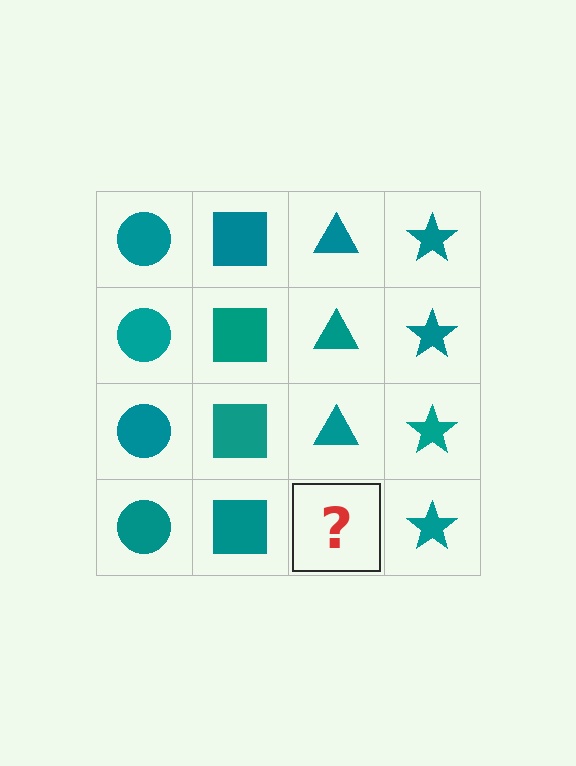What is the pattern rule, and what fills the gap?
The rule is that each column has a consistent shape. The gap should be filled with a teal triangle.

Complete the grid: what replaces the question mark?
The question mark should be replaced with a teal triangle.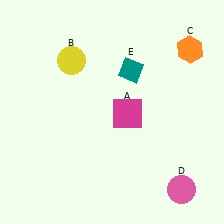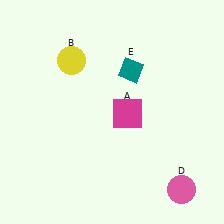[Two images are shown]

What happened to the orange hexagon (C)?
The orange hexagon (C) was removed in Image 2. It was in the top-right area of Image 1.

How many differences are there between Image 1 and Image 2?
There is 1 difference between the two images.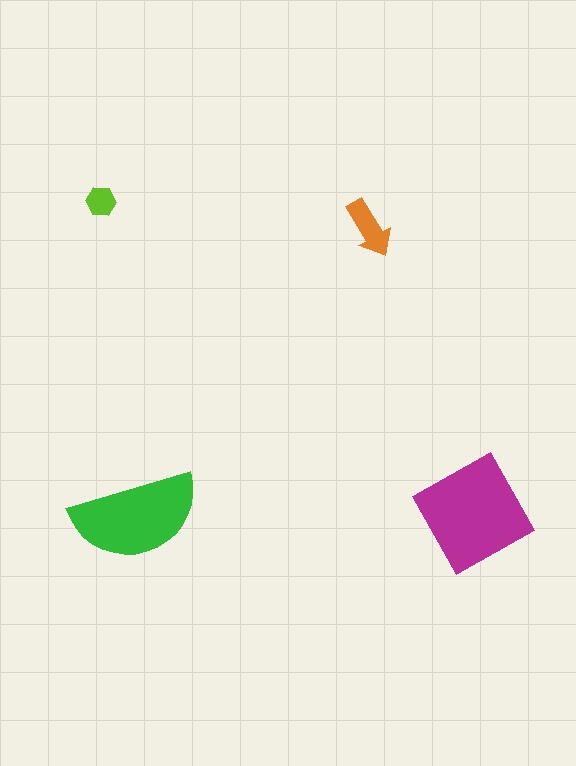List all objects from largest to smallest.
The magenta square, the green semicircle, the orange arrow, the lime hexagon.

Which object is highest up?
The lime hexagon is topmost.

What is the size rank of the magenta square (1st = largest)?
1st.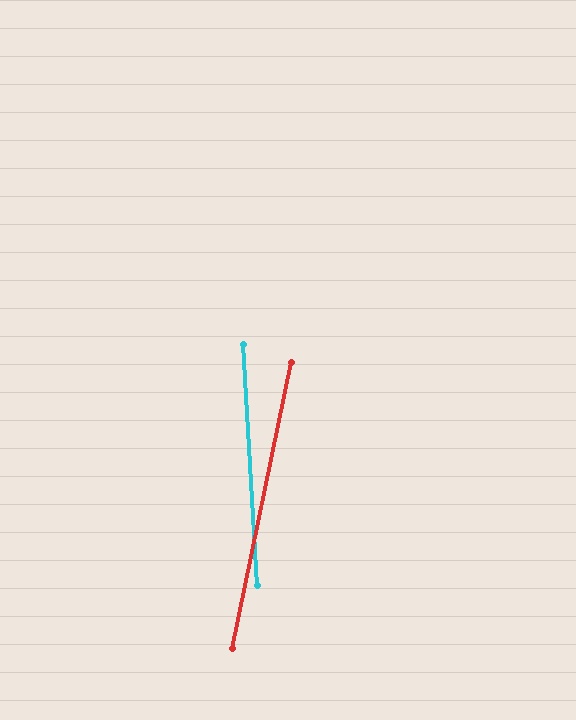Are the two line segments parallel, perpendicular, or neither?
Neither parallel nor perpendicular — they differ by about 15°.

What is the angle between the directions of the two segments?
Approximately 15 degrees.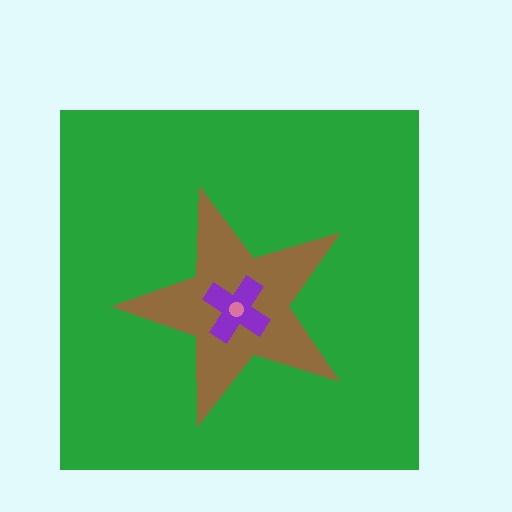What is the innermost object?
The pink circle.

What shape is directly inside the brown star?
The purple cross.